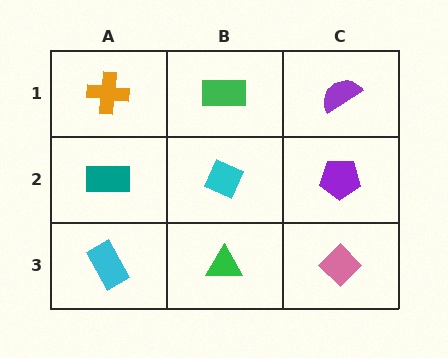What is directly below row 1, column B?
A cyan diamond.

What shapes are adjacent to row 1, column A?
A teal rectangle (row 2, column A), a green rectangle (row 1, column B).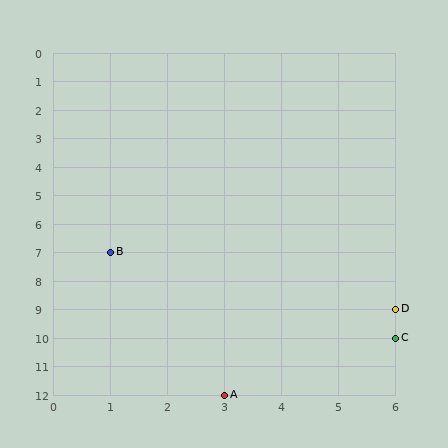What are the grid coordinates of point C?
Point C is at grid coordinates (6, 10).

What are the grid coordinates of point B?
Point B is at grid coordinates (1, 7).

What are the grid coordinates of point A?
Point A is at grid coordinates (3, 12).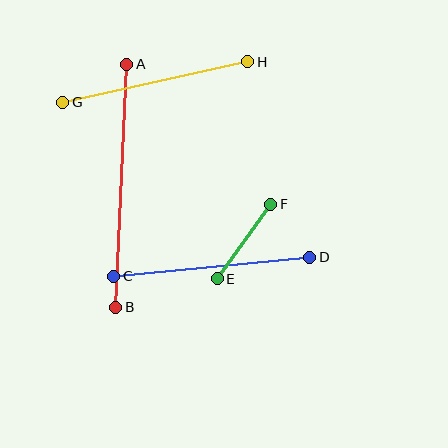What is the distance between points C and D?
The distance is approximately 197 pixels.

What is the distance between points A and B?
The distance is approximately 243 pixels.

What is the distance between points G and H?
The distance is approximately 189 pixels.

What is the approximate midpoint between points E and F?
The midpoint is at approximately (244, 242) pixels.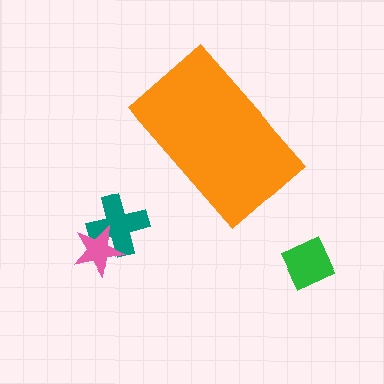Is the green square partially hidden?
No, the green square is fully visible.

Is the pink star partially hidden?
No, the pink star is fully visible.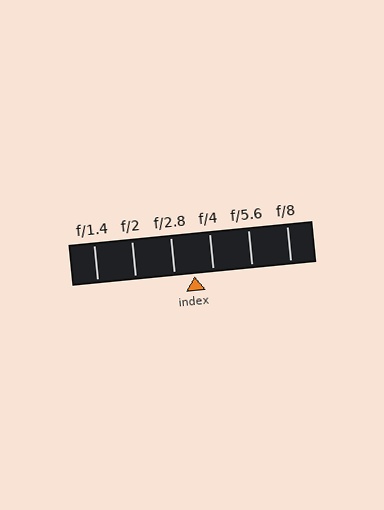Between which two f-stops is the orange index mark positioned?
The index mark is between f/2.8 and f/4.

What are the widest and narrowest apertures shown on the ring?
The widest aperture shown is f/1.4 and the narrowest is f/8.